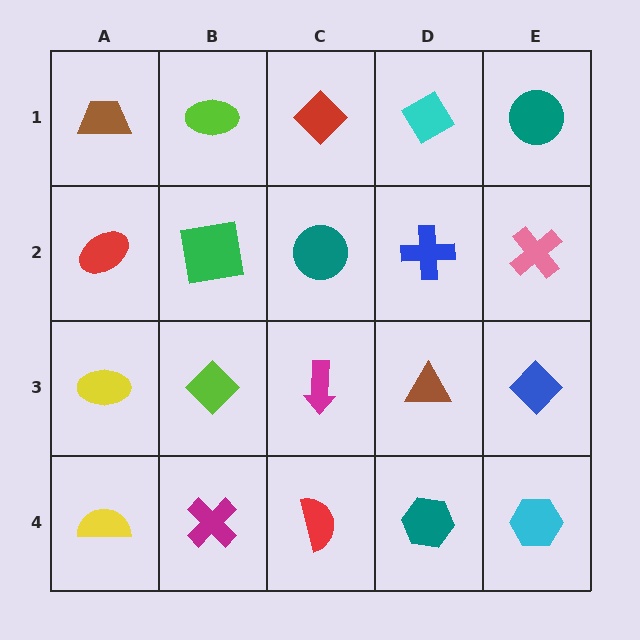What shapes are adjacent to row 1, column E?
A pink cross (row 2, column E), a cyan diamond (row 1, column D).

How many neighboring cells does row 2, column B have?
4.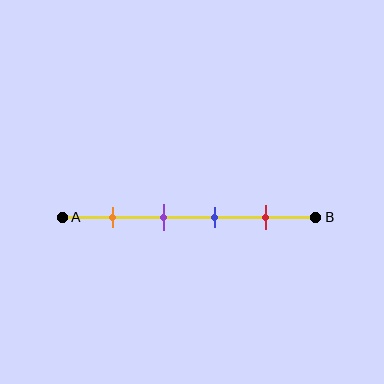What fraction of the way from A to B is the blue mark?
The blue mark is approximately 60% (0.6) of the way from A to B.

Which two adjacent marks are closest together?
The purple and blue marks are the closest adjacent pair.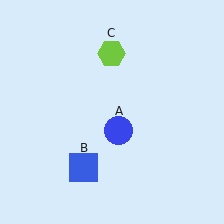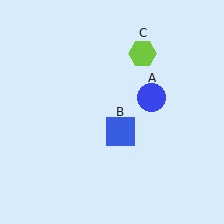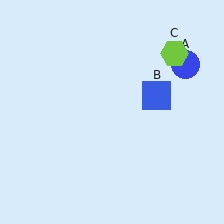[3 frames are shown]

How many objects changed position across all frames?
3 objects changed position: blue circle (object A), blue square (object B), lime hexagon (object C).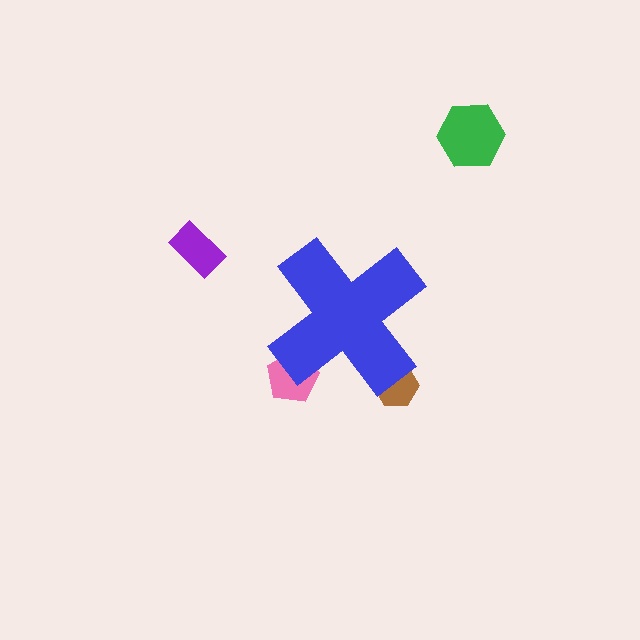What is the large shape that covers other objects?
A blue cross.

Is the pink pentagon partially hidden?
Yes, the pink pentagon is partially hidden behind the blue cross.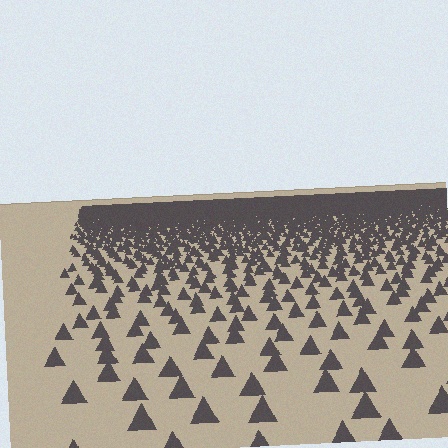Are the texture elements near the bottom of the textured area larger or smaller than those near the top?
Larger. Near the bottom, elements are closer to the viewer and appear at a bigger on-screen size.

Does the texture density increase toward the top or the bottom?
Density increases toward the top.